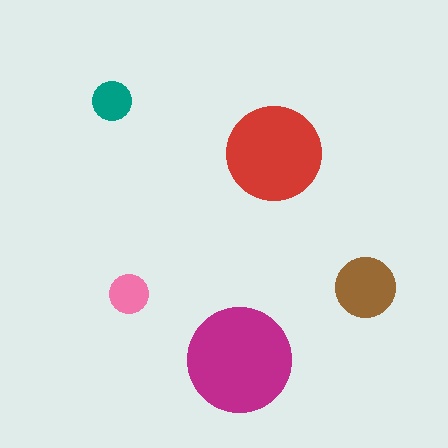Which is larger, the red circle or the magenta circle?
The magenta one.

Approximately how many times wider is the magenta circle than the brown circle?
About 1.5 times wider.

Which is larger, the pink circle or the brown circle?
The brown one.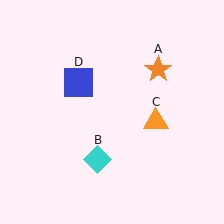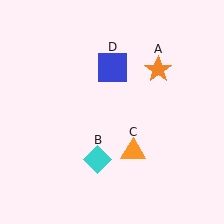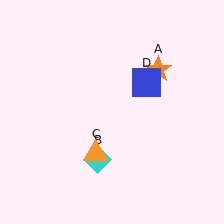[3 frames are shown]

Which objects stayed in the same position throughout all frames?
Orange star (object A) and cyan diamond (object B) remained stationary.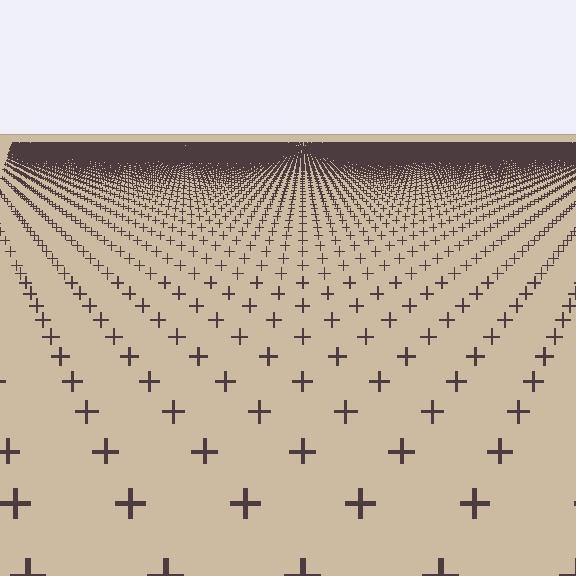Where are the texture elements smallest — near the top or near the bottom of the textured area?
Near the top.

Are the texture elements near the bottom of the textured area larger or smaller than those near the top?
Larger. Near the bottom, elements are closer to the viewer and appear at a bigger on-screen size.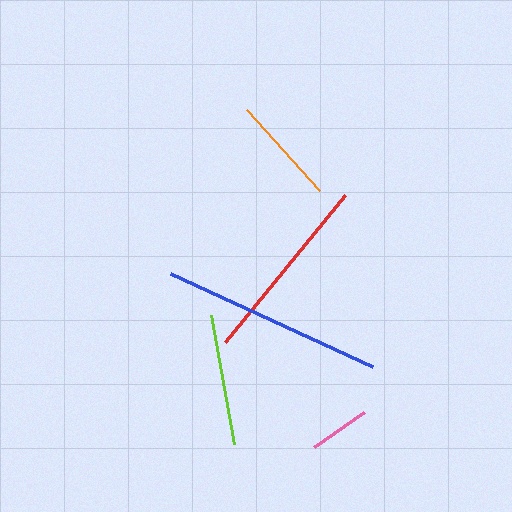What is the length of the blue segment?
The blue segment is approximately 223 pixels long.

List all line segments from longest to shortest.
From longest to shortest: blue, red, lime, orange, pink.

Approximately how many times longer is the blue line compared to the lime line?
The blue line is approximately 1.7 times the length of the lime line.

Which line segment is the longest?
The blue line is the longest at approximately 223 pixels.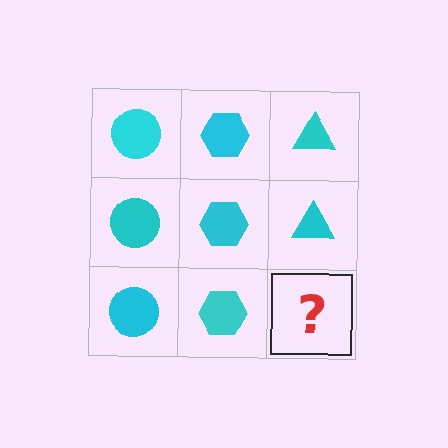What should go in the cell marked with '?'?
The missing cell should contain a cyan triangle.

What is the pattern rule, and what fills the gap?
The rule is that each column has a consistent shape. The gap should be filled with a cyan triangle.